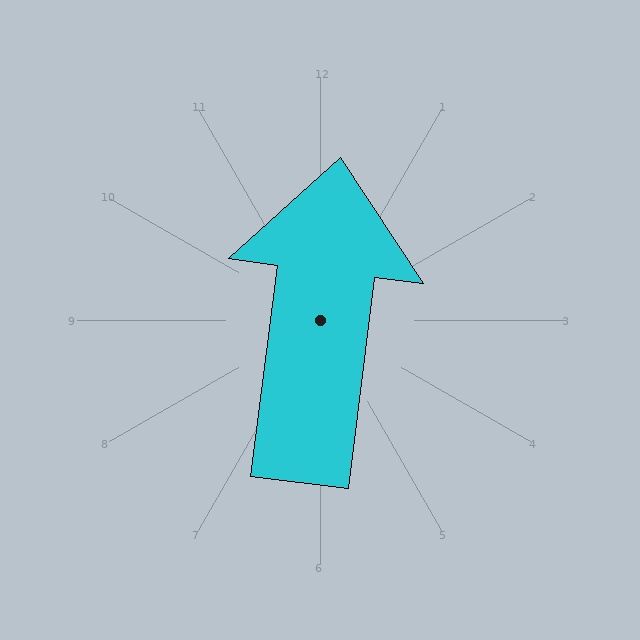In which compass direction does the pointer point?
North.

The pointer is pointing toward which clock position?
Roughly 12 o'clock.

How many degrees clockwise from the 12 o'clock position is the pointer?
Approximately 7 degrees.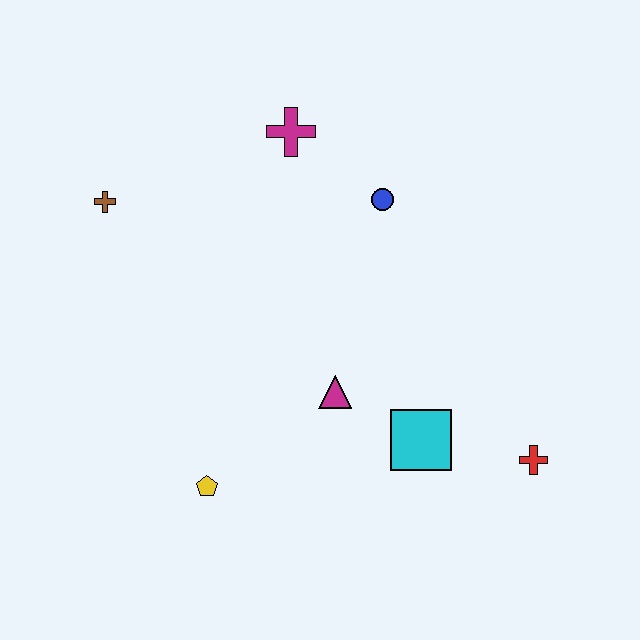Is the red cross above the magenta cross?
No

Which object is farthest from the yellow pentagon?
The magenta cross is farthest from the yellow pentagon.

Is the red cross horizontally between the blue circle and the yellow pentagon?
No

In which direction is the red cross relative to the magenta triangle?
The red cross is to the right of the magenta triangle.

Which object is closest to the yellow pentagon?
The magenta triangle is closest to the yellow pentagon.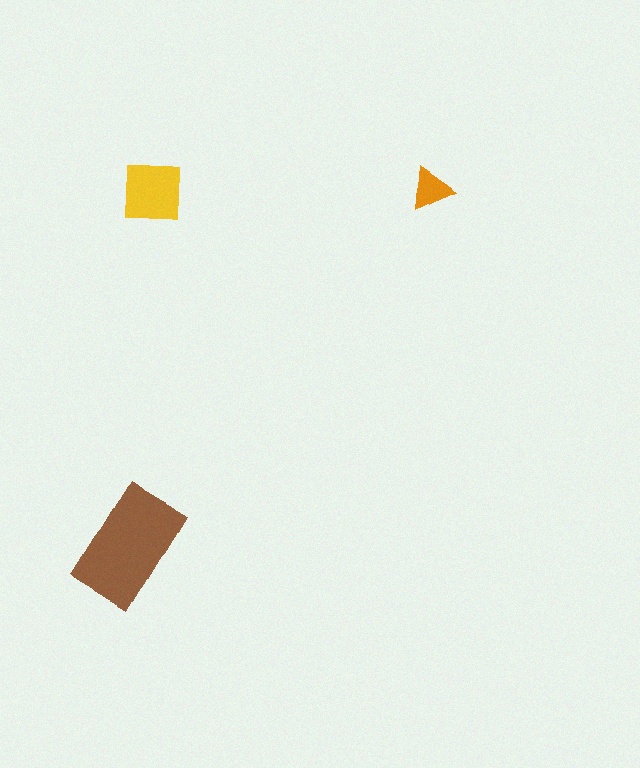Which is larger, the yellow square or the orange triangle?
The yellow square.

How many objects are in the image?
There are 3 objects in the image.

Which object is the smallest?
The orange triangle.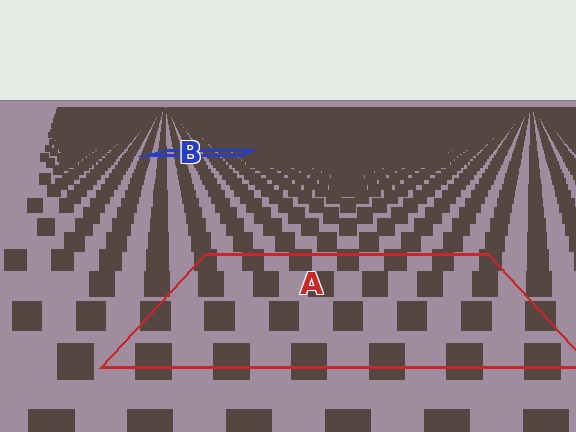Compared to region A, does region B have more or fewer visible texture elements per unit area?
Region B has more texture elements per unit area — they are packed more densely because it is farther away.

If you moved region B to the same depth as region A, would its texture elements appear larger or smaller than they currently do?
They would appear larger. At a closer depth, the same texture elements are projected at a bigger on-screen size.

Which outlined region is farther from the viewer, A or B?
Region B is farther from the viewer — the texture elements inside it appear smaller and more densely packed.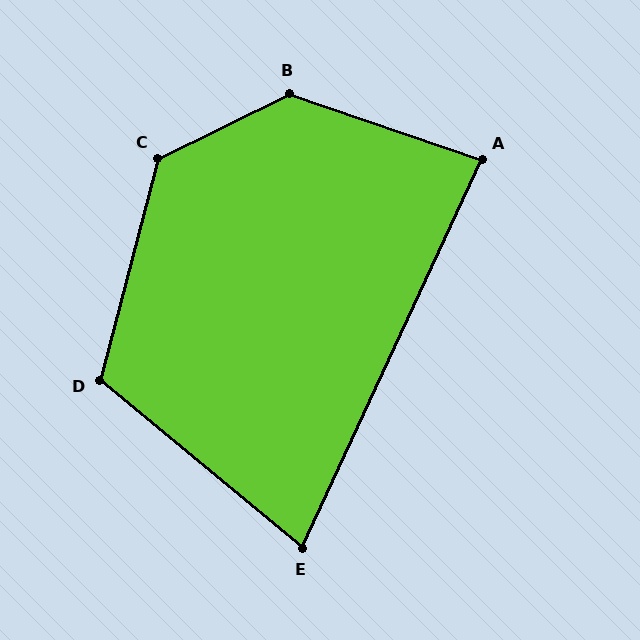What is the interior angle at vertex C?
Approximately 131 degrees (obtuse).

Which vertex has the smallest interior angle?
E, at approximately 75 degrees.